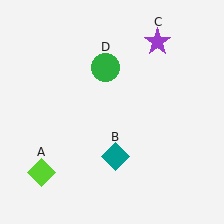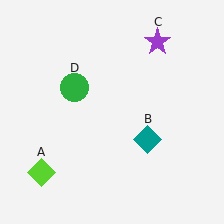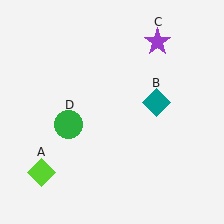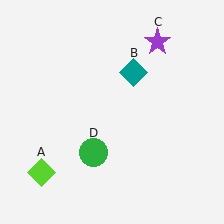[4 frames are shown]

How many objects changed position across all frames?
2 objects changed position: teal diamond (object B), green circle (object D).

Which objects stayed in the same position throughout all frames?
Lime diamond (object A) and purple star (object C) remained stationary.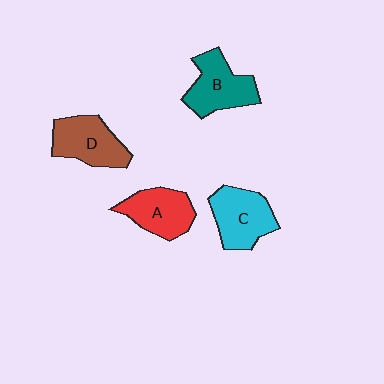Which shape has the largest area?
Shape C (cyan).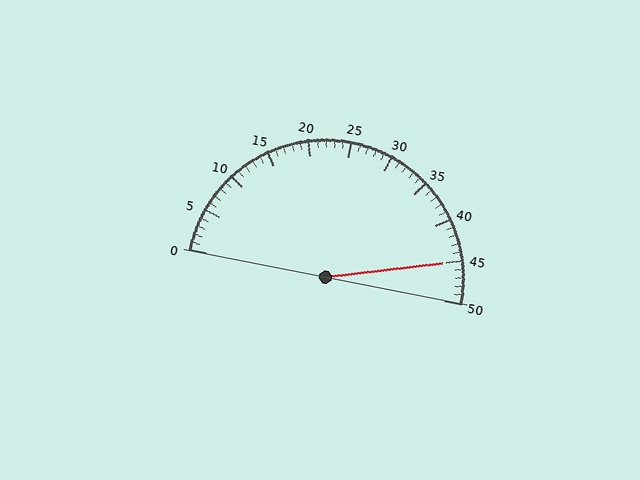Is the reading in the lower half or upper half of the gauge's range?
The reading is in the upper half of the range (0 to 50).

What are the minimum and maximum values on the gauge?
The gauge ranges from 0 to 50.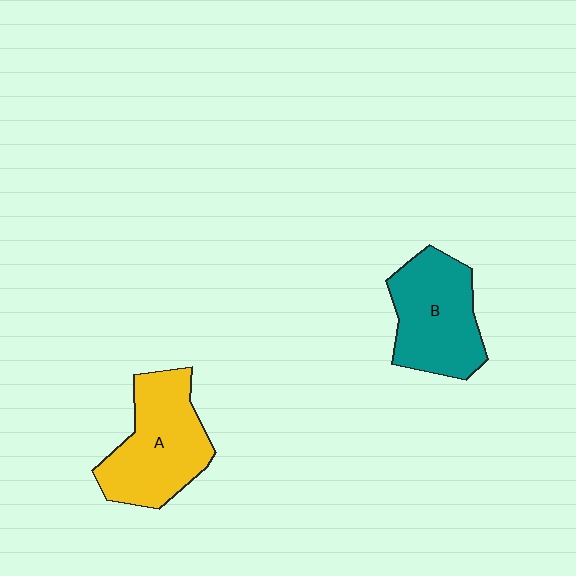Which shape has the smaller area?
Shape B (teal).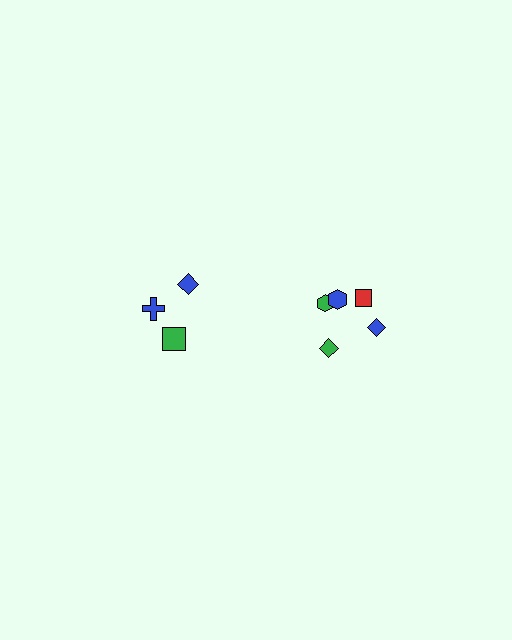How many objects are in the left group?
There are 3 objects.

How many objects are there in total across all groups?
There are 8 objects.